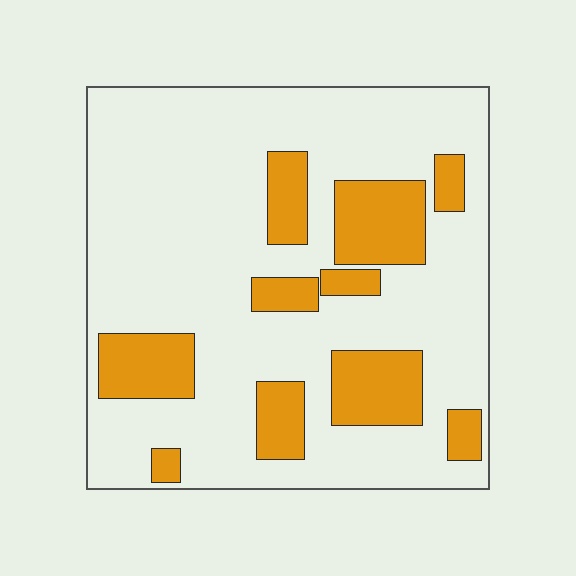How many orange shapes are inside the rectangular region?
10.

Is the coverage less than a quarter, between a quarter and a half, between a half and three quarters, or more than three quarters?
Less than a quarter.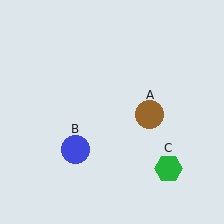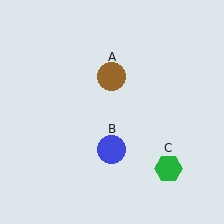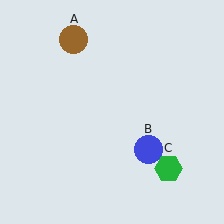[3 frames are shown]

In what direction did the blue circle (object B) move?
The blue circle (object B) moved right.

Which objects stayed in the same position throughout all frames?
Green hexagon (object C) remained stationary.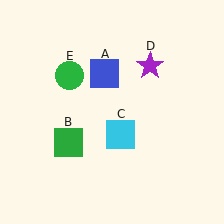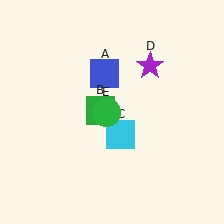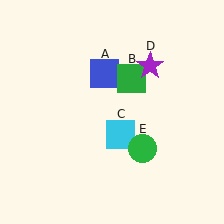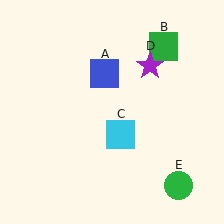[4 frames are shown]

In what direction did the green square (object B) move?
The green square (object B) moved up and to the right.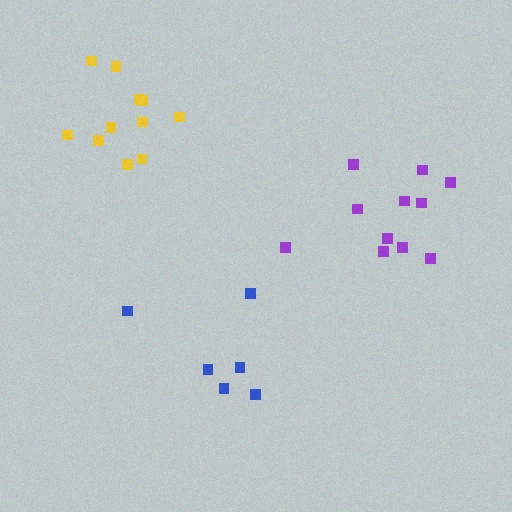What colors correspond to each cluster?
The clusters are colored: blue, purple, yellow.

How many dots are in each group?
Group 1: 6 dots, Group 2: 11 dots, Group 3: 11 dots (28 total).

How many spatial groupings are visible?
There are 3 spatial groupings.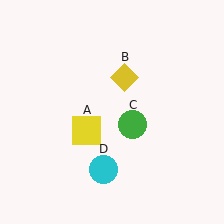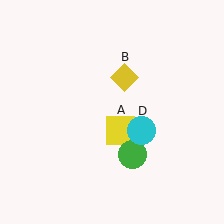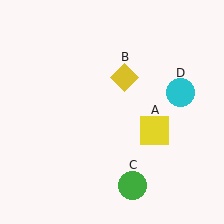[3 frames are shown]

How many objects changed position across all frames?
3 objects changed position: yellow square (object A), green circle (object C), cyan circle (object D).